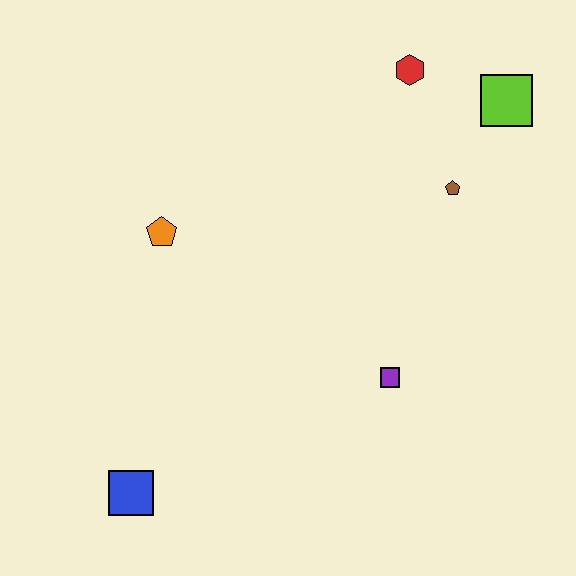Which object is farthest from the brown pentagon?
The blue square is farthest from the brown pentagon.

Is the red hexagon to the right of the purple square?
Yes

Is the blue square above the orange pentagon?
No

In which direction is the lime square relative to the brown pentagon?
The lime square is above the brown pentagon.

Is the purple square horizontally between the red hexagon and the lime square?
No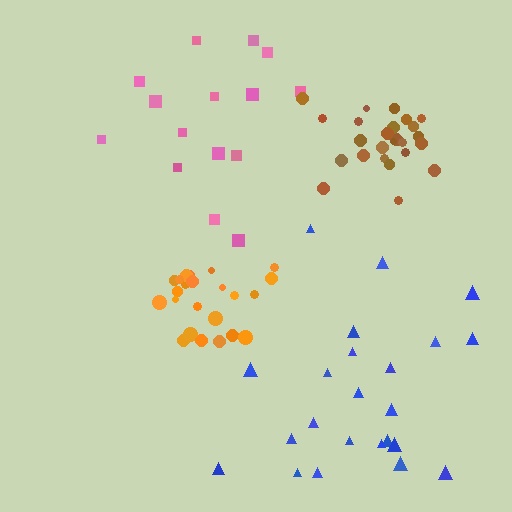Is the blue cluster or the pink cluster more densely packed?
Pink.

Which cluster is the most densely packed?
Orange.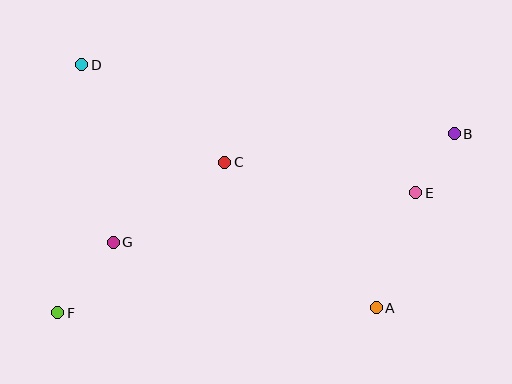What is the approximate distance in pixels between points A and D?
The distance between A and D is approximately 382 pixels.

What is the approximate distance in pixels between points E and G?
The distance between E and G is approximately 306 pixels.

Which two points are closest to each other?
Points B and E are closest to each other.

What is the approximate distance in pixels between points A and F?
The distance between A and F is approximately 319 pixels.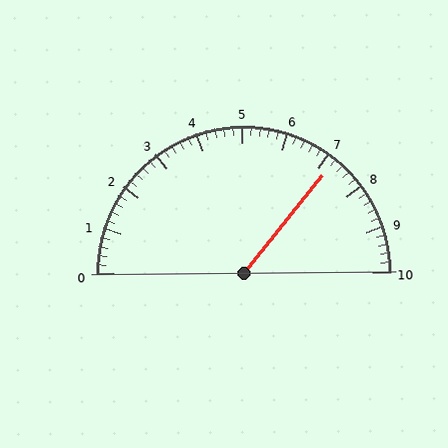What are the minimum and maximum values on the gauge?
The gauge ranges from 0 to 10.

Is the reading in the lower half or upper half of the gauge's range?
The reading is in the upper half of the range (0 to 10).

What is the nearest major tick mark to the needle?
The nearest major tick mark is 7.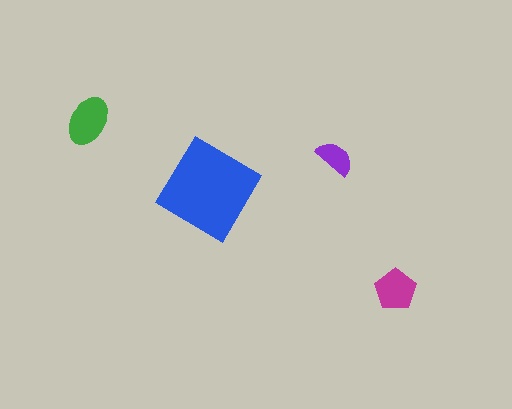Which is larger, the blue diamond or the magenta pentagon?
The blue diamond.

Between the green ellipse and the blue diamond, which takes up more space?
The blue diamond.